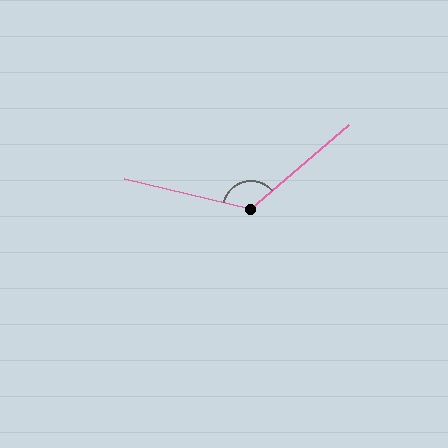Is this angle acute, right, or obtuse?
It is obtuse.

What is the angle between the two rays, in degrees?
Approximately 127 degrees.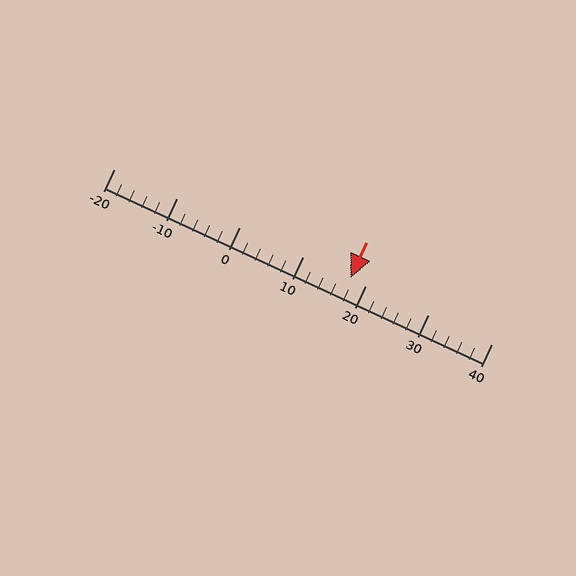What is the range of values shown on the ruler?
The ruler shows values from -20 to 40.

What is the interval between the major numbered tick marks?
The major tick marks are spaced 10 units apart.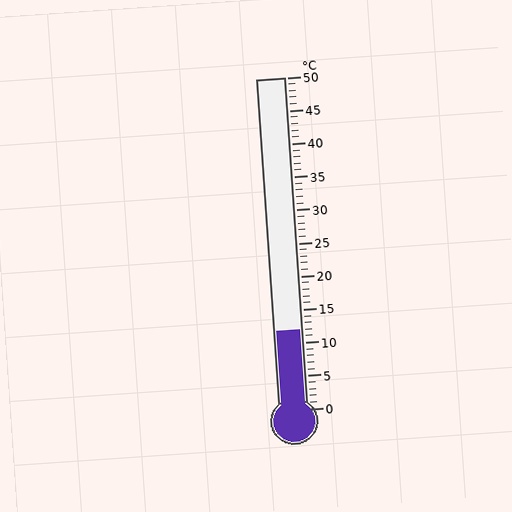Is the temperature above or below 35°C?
The temperature is below 35°C.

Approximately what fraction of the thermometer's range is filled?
The thermometer is filled to approximately 25% of its range.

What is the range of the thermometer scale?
The thermometer scale ranges from 0°C to 50°C.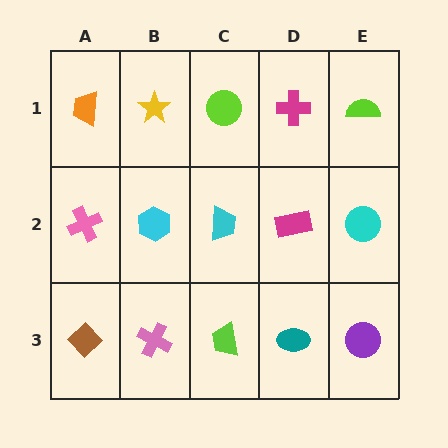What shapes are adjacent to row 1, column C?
A cyan trapezoid (row 2, column C), a yellow star (row 1, column B), a magenta cross (row 1, column D).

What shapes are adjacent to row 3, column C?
A cyan trapezoid (row 2, column C), a pink cross (row 3, column B), a teal ellipse (row 3, column D).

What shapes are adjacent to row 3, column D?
A magenta rectangle (row 2, column D), a lime trapezoid (row 3, column C), a purple circle (row 3, column E).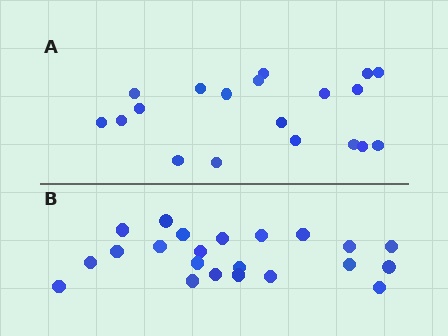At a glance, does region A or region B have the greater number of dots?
Region B (the bottom region) has more dots.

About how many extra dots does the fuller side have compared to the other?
Region B has just a few more — roughly 2 or 3 more dots than region A.